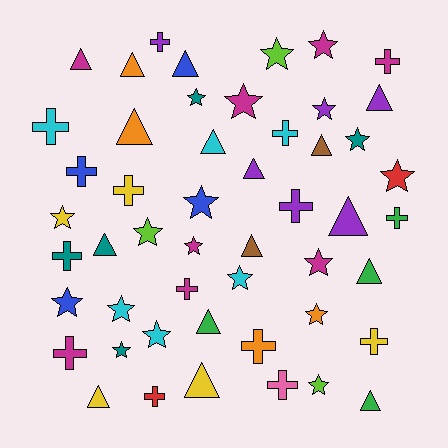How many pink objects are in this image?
There is 1 pink object.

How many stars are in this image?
There are 19 stars.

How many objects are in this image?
There are 50 objects.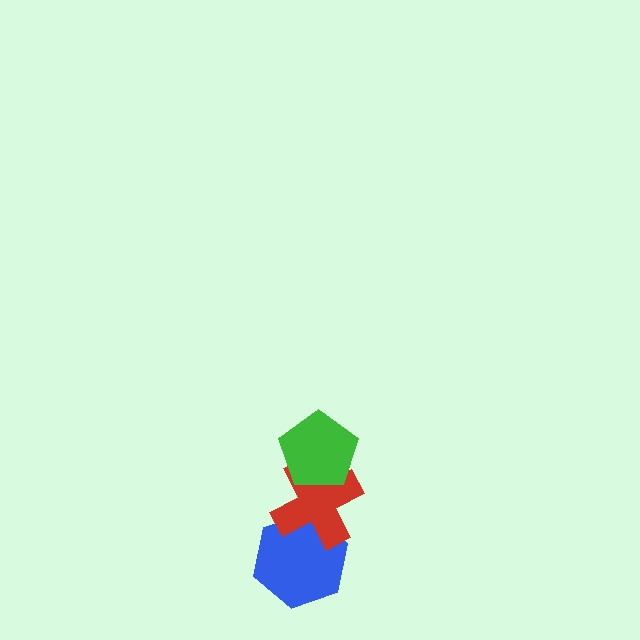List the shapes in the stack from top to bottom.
From top to bottom: the green pentagon, the red cross, the blue hexagon.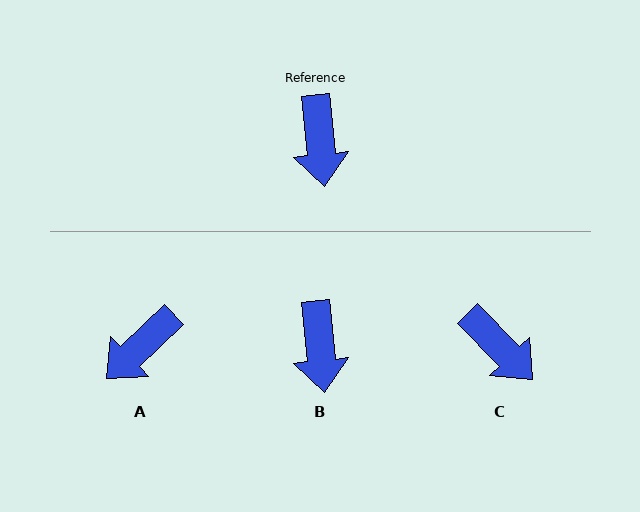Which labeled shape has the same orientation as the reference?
B.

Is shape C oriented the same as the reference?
No, it is off by about 39 degrees.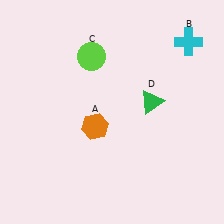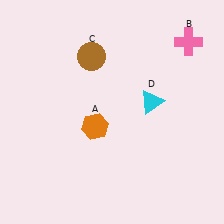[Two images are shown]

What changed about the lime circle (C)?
In Image 1, C is lime. In Image 2, it changed to brown.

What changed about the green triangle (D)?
In Image 1, D is green. In Image 2, it changed to cyan.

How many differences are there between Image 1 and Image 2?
There are 3 differences between the two images.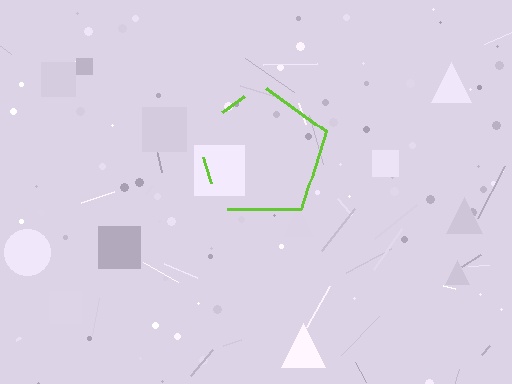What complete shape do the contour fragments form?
The contour fragments form a pentagon.